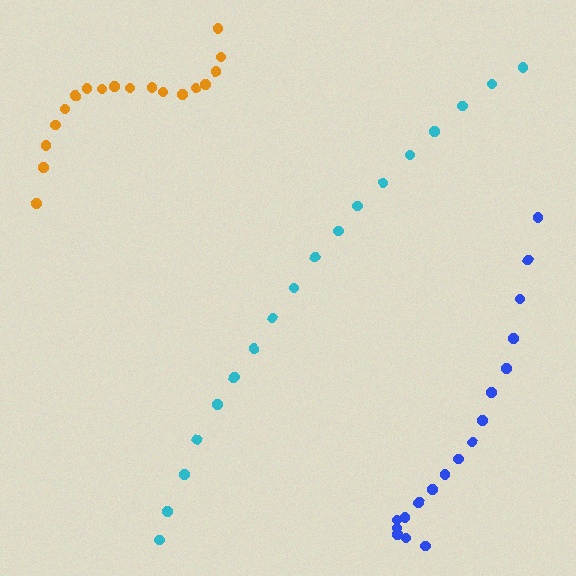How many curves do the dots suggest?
There are 3 distinct paths.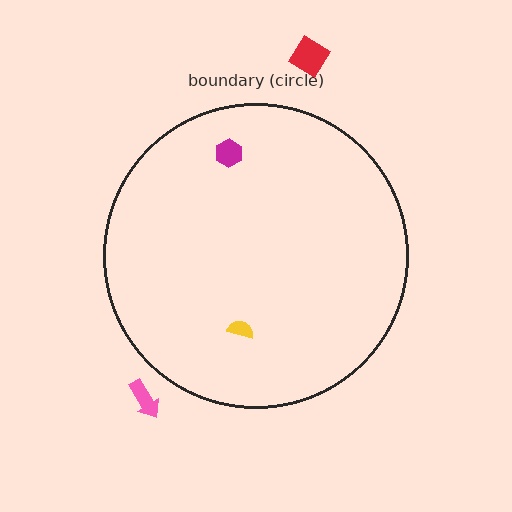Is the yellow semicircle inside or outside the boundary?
Inside.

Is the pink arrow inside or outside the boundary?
Outside.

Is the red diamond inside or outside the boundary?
Outside.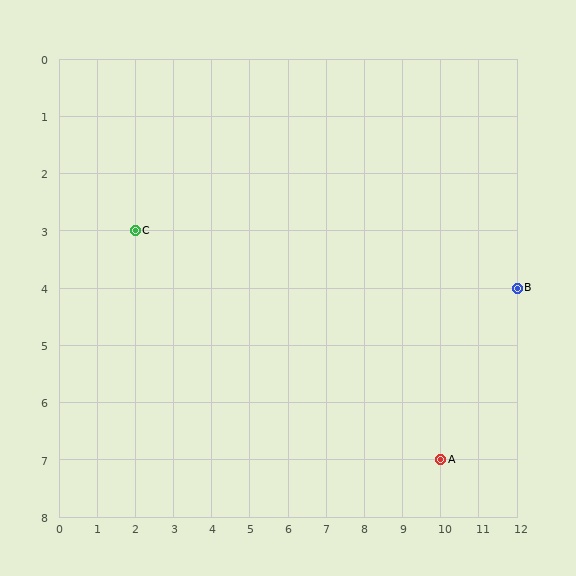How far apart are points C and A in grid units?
Points C and A are 8 columns and 4 rows apart (about 8.9 grid units diagonally).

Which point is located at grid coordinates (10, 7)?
Point A is at (10, 7).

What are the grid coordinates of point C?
Point C is at grid coordinates (2, 3).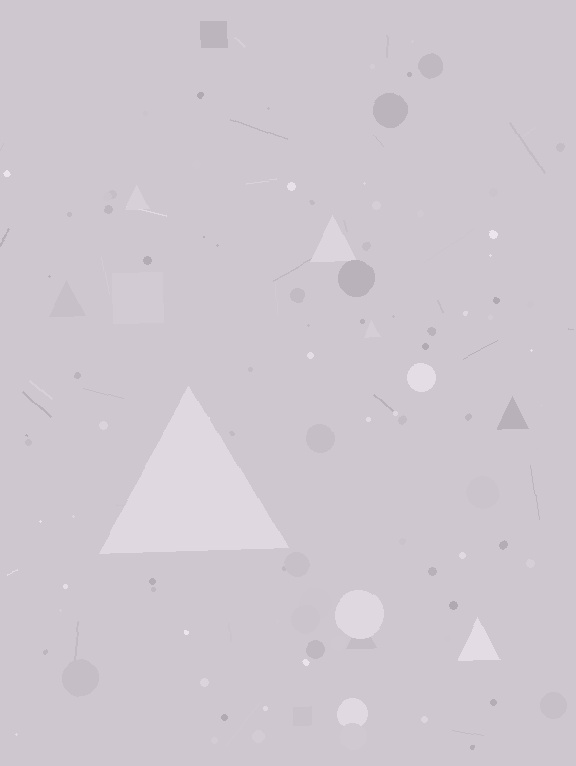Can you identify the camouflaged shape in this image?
The camouflaged shape is a triangle.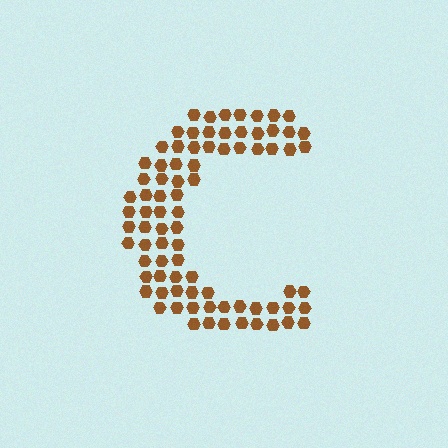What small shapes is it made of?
It is made of small hexagons.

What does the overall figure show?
The overall figure shows the letter C.